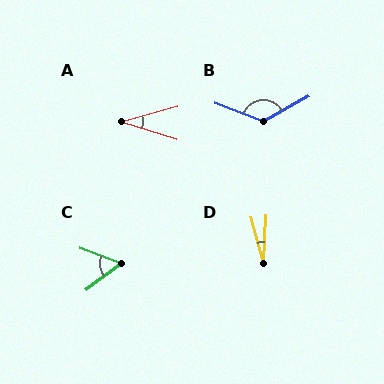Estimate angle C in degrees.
Approximately 57 degrees.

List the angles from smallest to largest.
D (18°), A (33°), C (57°), B (129°).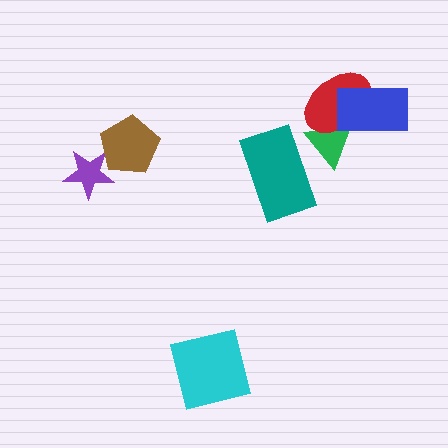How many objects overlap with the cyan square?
0 objects overlap with the cyan square.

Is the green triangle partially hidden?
Yes, it is partially covered by another shape.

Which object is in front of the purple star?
The brown pentagon is in front of the purple star.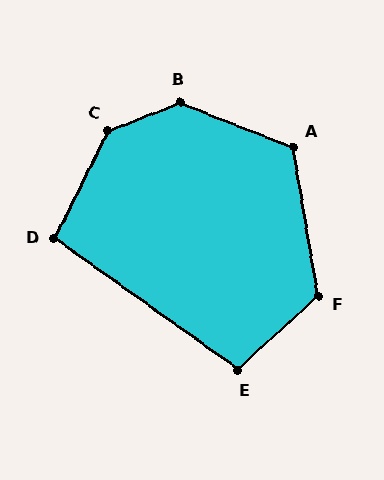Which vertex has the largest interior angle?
C, at approximately 138 degrees.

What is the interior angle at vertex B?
Approximately 137 degrees (obtuse).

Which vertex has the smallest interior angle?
D, at approximately 99 degrees.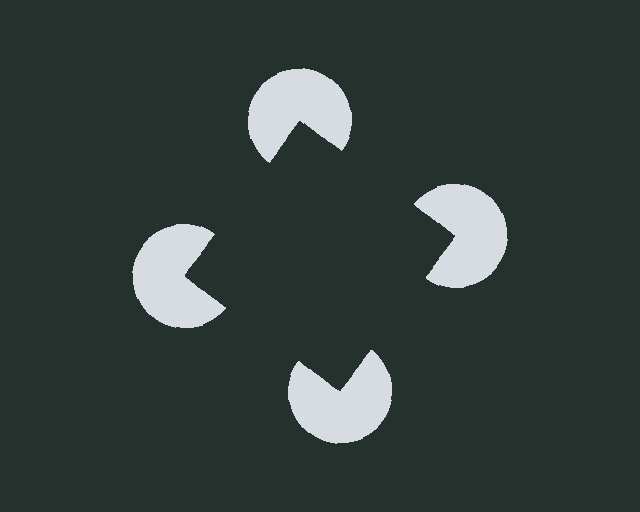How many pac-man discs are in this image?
There are 4 — one at each vertex of the illusory square.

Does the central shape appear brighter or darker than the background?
It typically appears slightly darker than the background, even though no actual brightness change is drawn.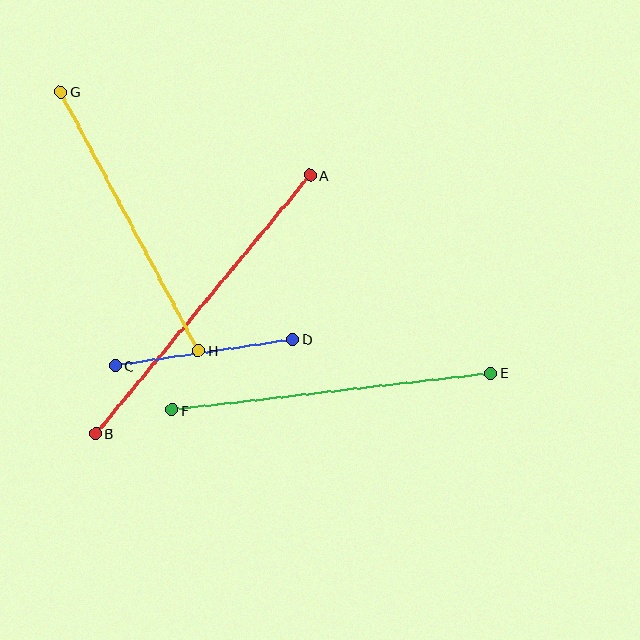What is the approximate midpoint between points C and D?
The midpoint is at approximately (204, 352) pixels.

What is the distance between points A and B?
The distance is approximately 335 pixels.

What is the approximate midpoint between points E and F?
The midpoint is at approximately (331, 392) pixels.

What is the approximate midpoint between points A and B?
The midpoint is at approximately (203, 304) pixels.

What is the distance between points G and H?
The distance is approximately 293 pixels.